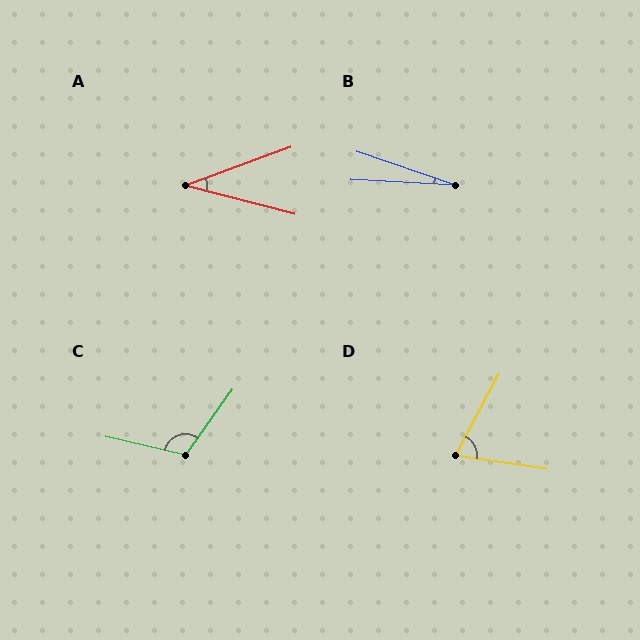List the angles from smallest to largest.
B (16°), A (34°), D (71°), C (113°).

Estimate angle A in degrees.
Approximately 34 degrees.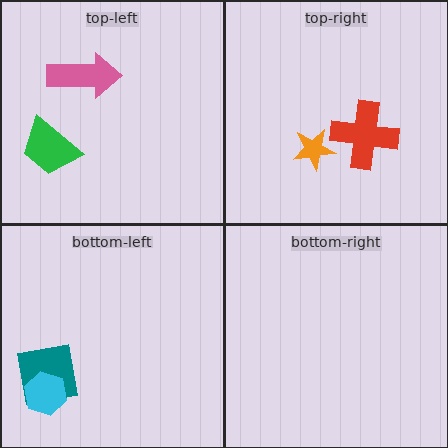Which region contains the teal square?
The bottom-left region.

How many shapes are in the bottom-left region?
2.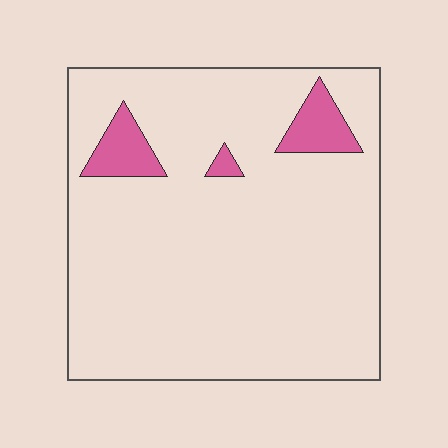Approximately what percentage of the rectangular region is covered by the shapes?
Approximately 10%.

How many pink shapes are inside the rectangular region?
3.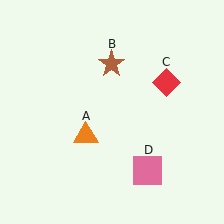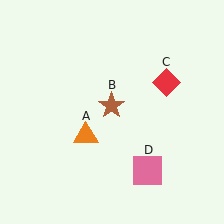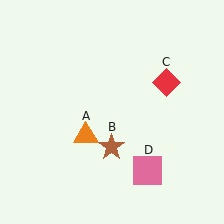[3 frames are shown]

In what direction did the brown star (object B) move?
The brown star (object B) moved down.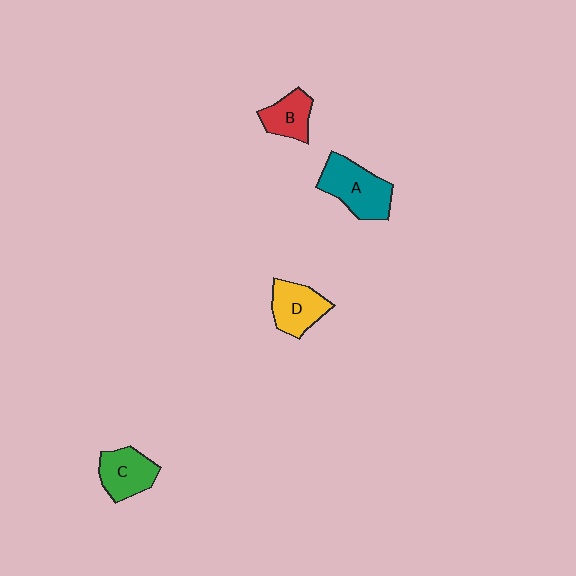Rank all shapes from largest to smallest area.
From largest to smallest: A (teal), D (yellow), C (green), B (red).